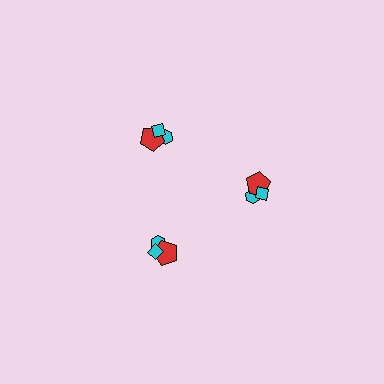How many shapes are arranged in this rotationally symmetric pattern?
There are 9 shapes, arranged in 3 groups of 3.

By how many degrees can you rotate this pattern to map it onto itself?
The pattern maps onto itself every 120 degrees of rotation.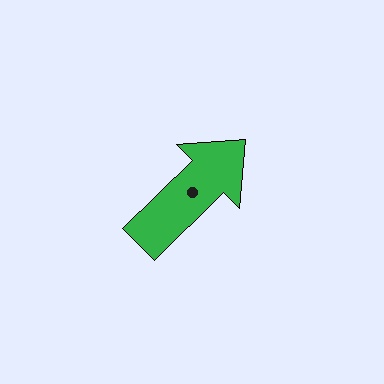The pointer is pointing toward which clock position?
Roughly 2 o'clock.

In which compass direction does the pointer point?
Northeast.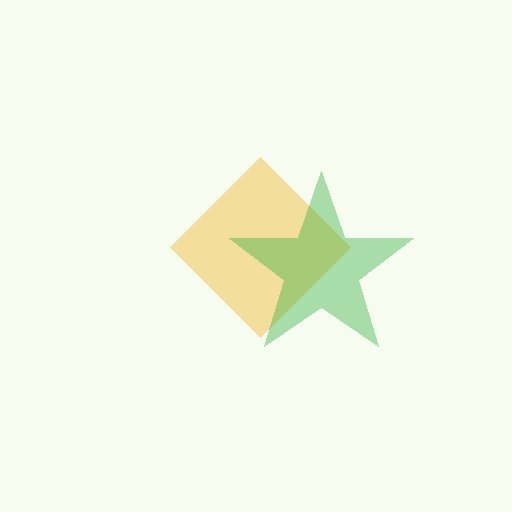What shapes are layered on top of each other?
The layered shapes are: a yellow diamond, a green star.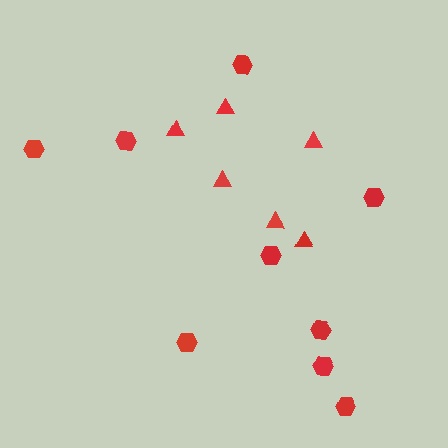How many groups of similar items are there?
There are 2 groups: one group of triangles (6) and one group of hexagons (9).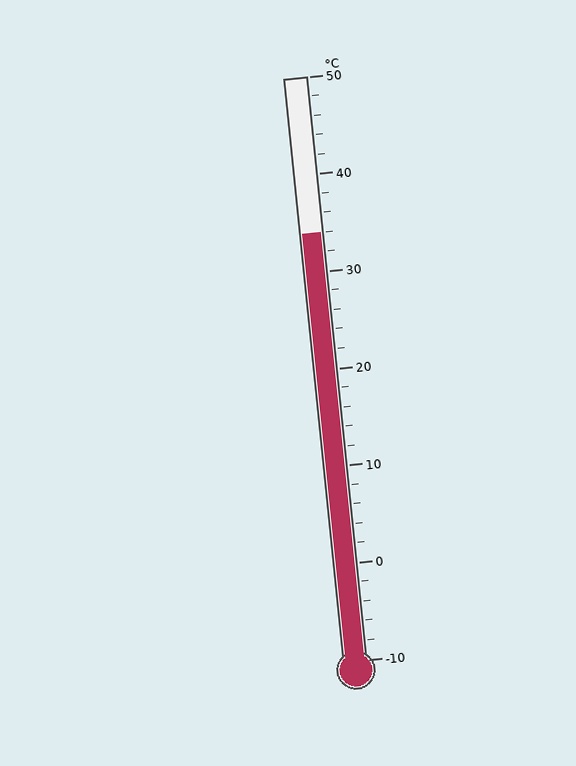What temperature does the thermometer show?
The thermometer shows approximately 34°C.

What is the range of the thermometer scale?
The thermometer scale ranges from -10°C to 50°C.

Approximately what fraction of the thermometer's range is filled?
The thermometer is filled to approximately 75% of its range.